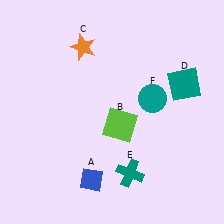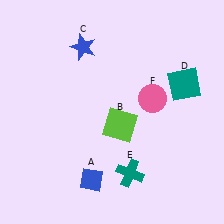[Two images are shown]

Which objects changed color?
C changed from orange to blue. F changed from teal to pink.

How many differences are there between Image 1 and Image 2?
There are 2 differences between the two images.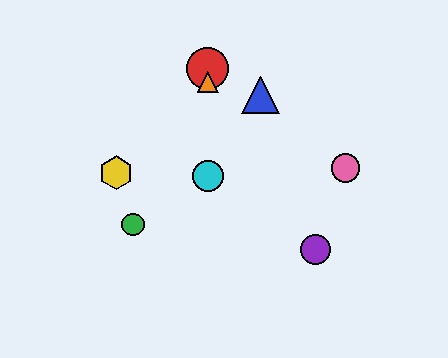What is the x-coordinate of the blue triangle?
The blue triangle is at x≈260.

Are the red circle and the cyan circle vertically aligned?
Yes, both are at x≈208.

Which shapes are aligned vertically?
The red circle, the orange triangle, the cyan circle are aligned vertically.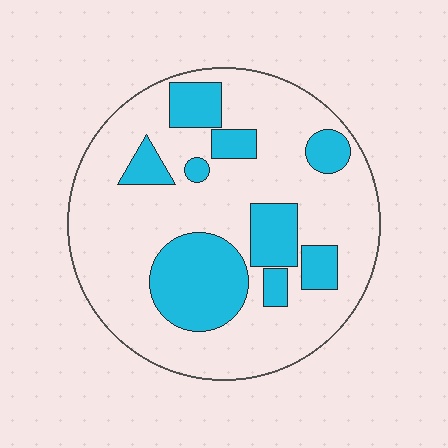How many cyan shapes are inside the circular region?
9.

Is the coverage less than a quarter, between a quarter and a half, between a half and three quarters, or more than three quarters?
Between a quarter and a half.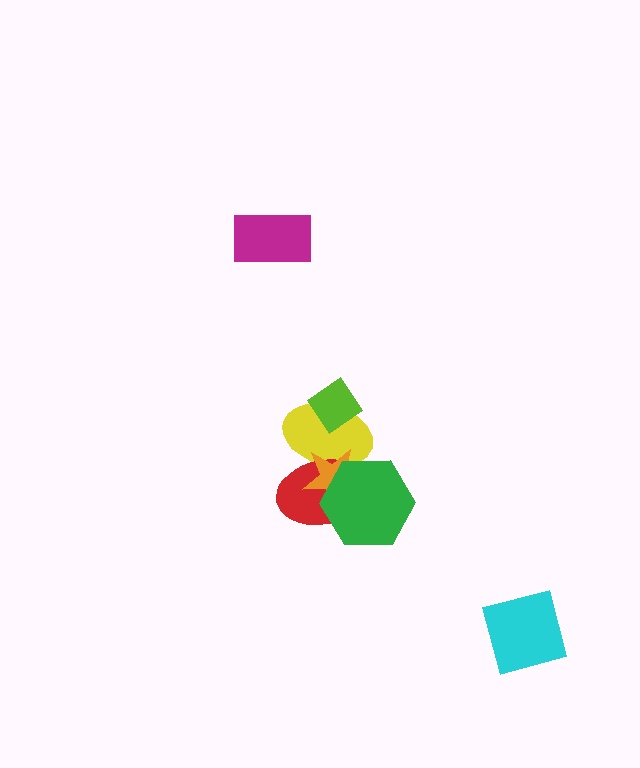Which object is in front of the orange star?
The green hexagon is in front of the orange star.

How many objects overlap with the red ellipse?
3 objects overlap with the red ellipse.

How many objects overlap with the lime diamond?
1 object overlaps with the lime diamond.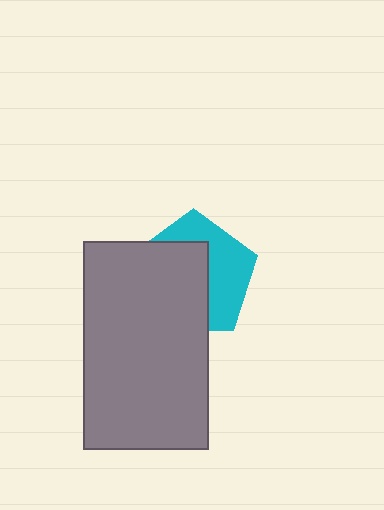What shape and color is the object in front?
The object in front is a gray rectangle.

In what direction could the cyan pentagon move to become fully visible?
The cyan pentagon could move toward the upper-right. That would shift it out from behind the gray rectangle entirely.